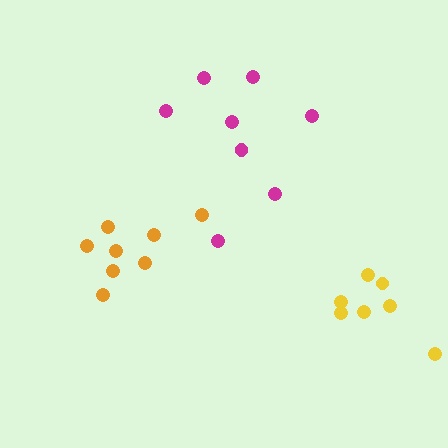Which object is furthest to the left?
The orange cluster is leftmost.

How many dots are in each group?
Group 1: 8 dots, Group 2: 8 dots, Group 3: 7 dots (23 total).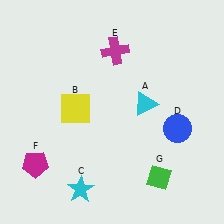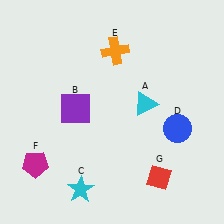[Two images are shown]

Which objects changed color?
B changed from yellow to purple. E changed from magenta to orange. G changed from green to red.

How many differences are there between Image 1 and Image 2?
There are 3 differences between the two images.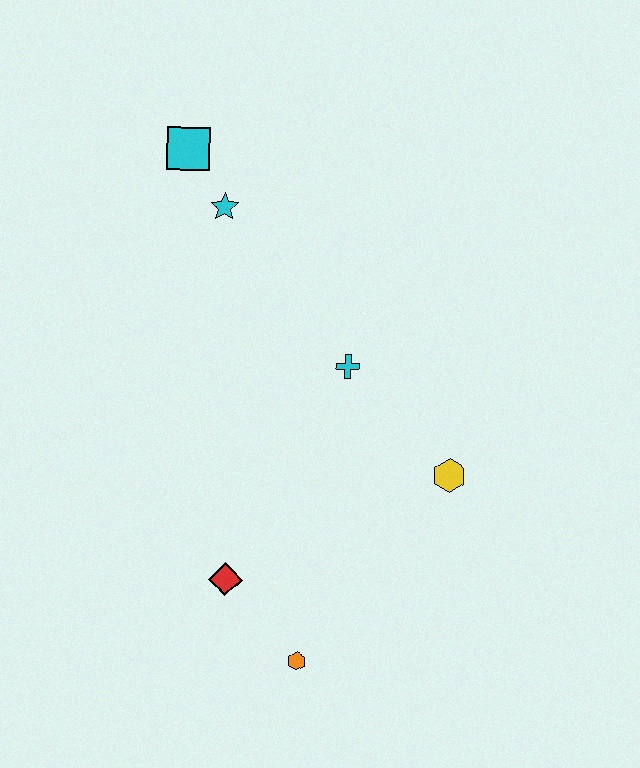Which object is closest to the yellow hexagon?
The cyan cross is closest to the yellow hexagon.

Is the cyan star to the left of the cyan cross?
Yes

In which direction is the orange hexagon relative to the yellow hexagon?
The orange hexagon is below the yellow hexagon.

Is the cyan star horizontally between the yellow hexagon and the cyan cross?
No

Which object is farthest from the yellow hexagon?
The cyan square is farthest from the yellow hexagon.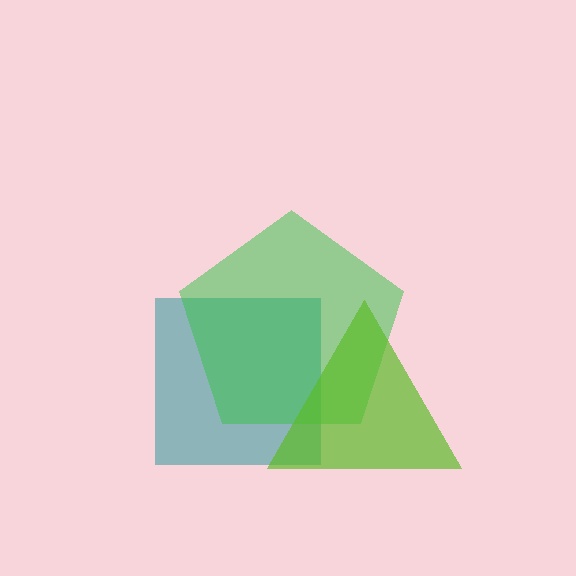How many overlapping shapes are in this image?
There are 3 overlapping shapes in the image.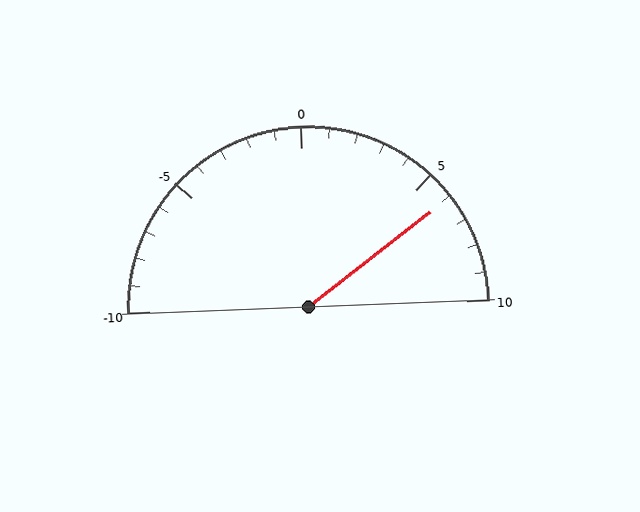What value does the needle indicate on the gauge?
The needle indicates approximately 6.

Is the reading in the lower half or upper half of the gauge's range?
The reading is in the upper half of the range (-10 to 10).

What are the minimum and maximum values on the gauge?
The gauge ranges from -10 to 10.